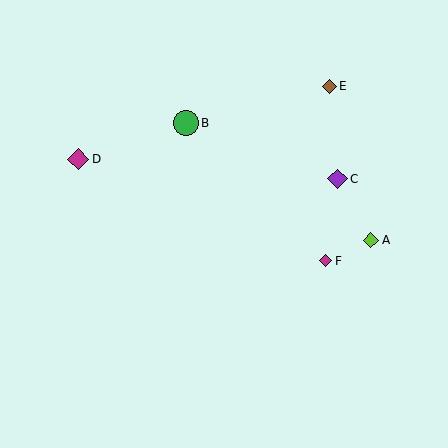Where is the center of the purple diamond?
The center of the purple diamond is at (337, 179).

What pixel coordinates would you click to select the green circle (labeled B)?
Click at (186, 123) to select the green circle B.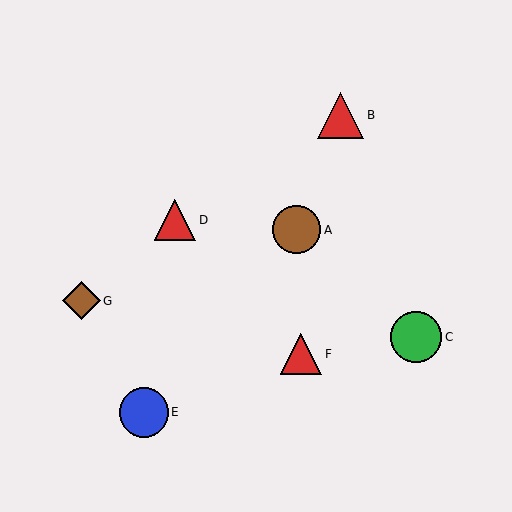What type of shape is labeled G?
Shape G is a brown diamond.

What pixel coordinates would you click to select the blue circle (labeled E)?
Click at (144, 412) to select the blue circle E.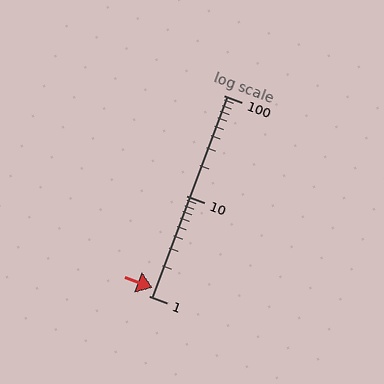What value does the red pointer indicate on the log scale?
The pointer indicates approximately 1.2.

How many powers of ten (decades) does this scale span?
The scale spans 2 decades, from 1 to 100.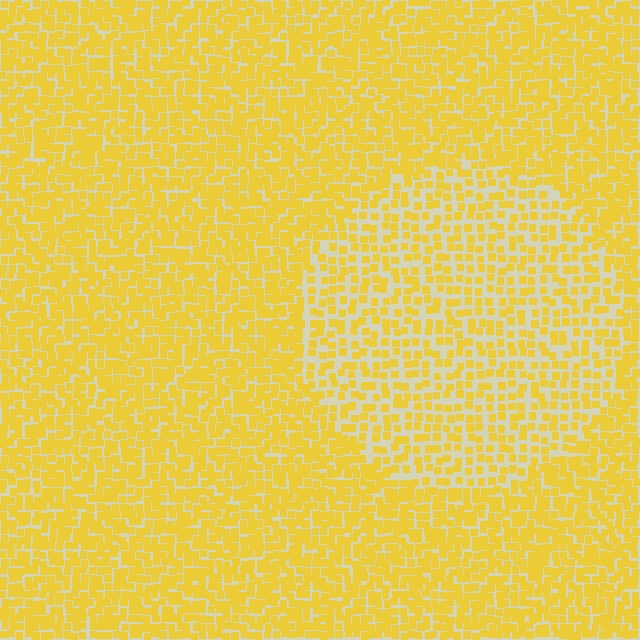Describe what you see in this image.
The image contains small yellow elements arranged at two different densities. A circle-shaped region is visible where the elements are less densely packed than the surrounding area.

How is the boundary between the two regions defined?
The boundary is defined by a change in element density (approximately 1.7x ratio). All elements are the same color, size, and shape.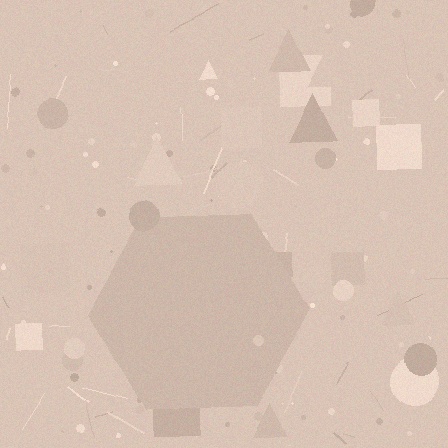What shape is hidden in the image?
A hexagon is hidden in the image.